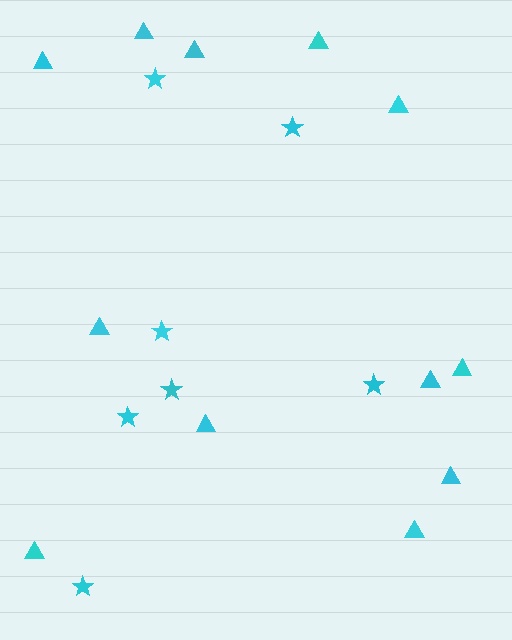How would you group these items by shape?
There are 2 groups: one group of stars (7) and one group of triangles (12).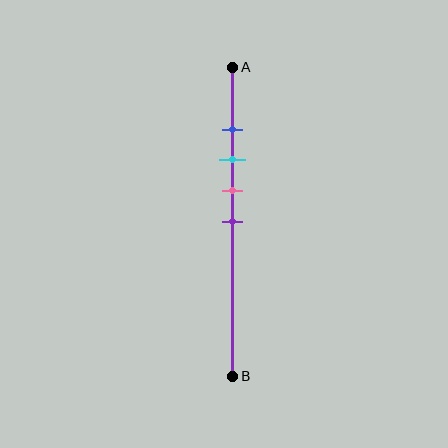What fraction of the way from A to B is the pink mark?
The pink mark is approximately 40% (0.4) of the way from A to B.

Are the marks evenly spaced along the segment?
Yes, the marks are approximately evenly spaced.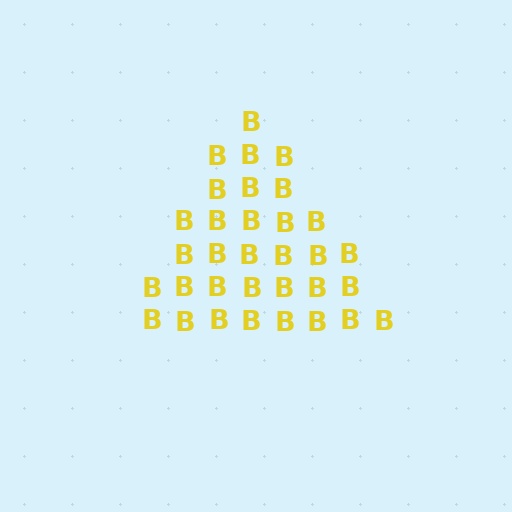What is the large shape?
The large shape is a triangle.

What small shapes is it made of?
It is made of small letter B's.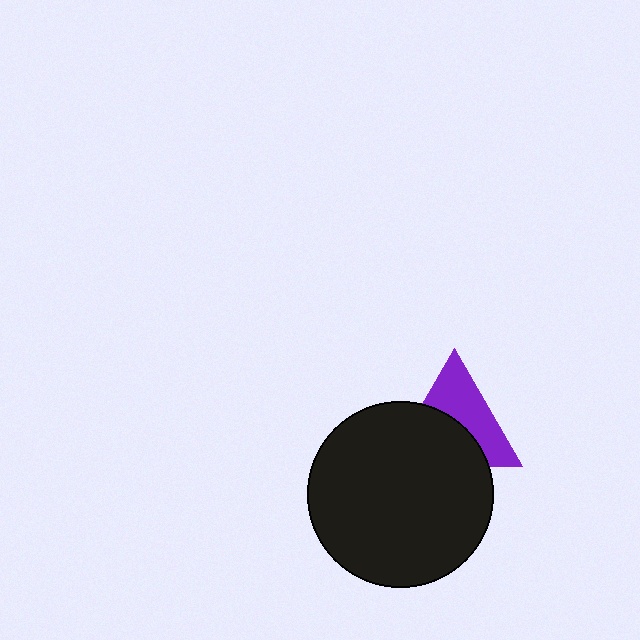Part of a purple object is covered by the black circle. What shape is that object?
It is a triangle.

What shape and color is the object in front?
The object in front is a black circle.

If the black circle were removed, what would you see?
You would see the complete purple triangle.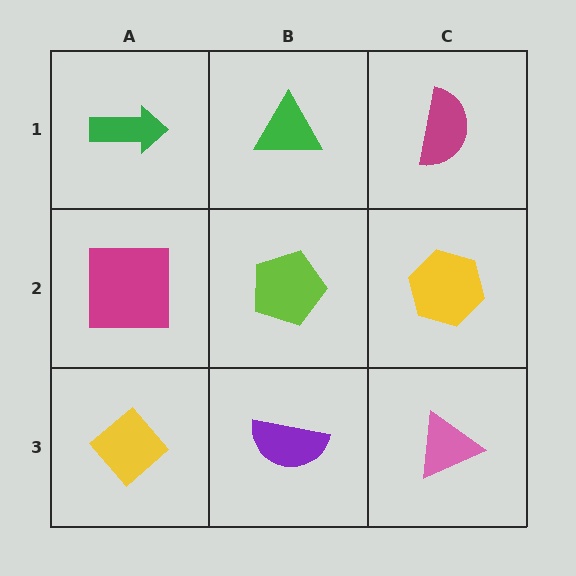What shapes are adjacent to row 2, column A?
A green arrow (row 1, column A), a yellow diamond (row 3, column A), a lime pentagon (row 2, column B).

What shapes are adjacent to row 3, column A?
A magenta square (row 2, column A), a purple semicircle (row 3, column B).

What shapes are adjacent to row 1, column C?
A yellow hexagon (row 2, column C), a green triangle (row 1, column B).